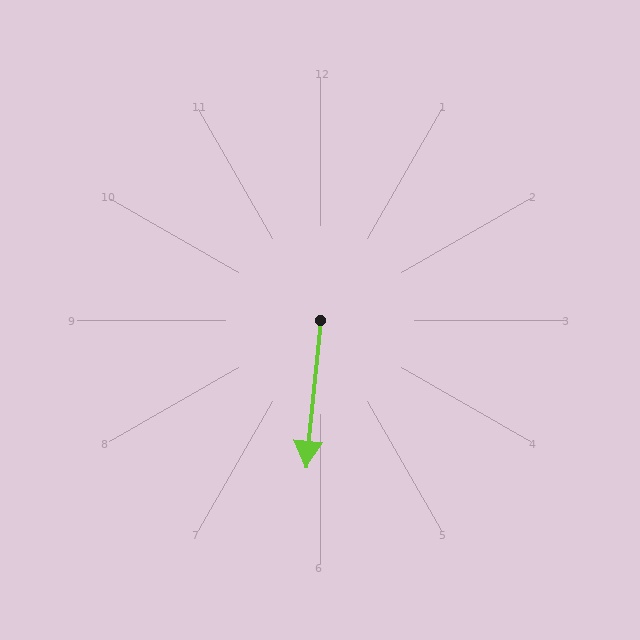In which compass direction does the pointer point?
South.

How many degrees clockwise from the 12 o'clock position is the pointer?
Approximately 186 degrees.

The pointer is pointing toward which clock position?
Roughly 6 o'clock.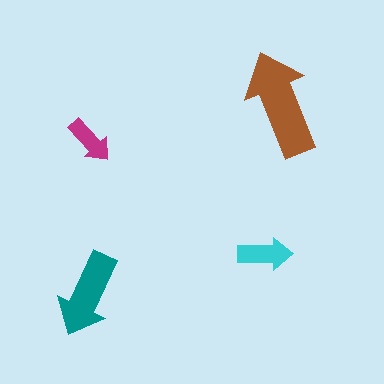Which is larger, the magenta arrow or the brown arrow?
The brown one.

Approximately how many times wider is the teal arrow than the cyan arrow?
About 1.5 times wider.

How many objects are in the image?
There are 4 objects in the image.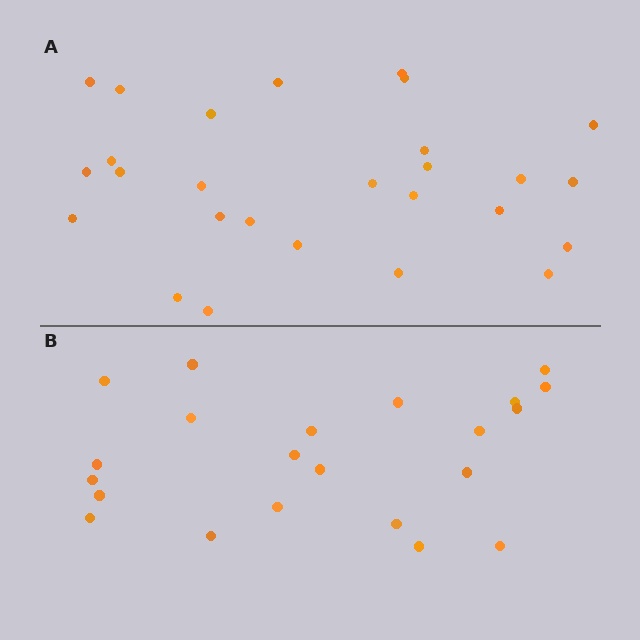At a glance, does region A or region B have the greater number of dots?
Region A (the top region) has more dots.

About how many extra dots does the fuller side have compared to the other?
Region A has about 5 more dots than region B.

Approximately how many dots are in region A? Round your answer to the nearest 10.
About 30 dots. (The exact count is 27, which rounds to 30.)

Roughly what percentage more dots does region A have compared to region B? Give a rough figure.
About 25% more.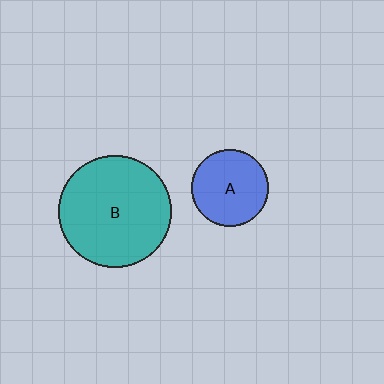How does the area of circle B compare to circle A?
Approximately 2.1 times.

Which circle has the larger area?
Circle B (teal).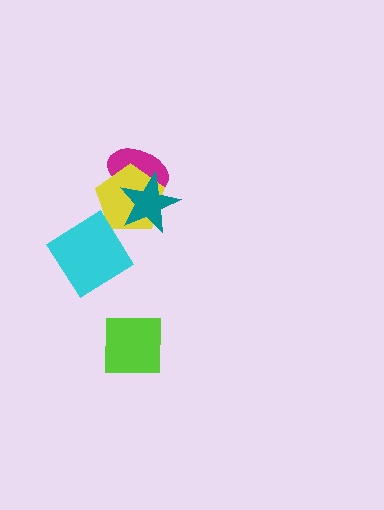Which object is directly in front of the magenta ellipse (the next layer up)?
The yellow pentagon is directly in front of the magenta ellipse.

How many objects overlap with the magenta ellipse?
2 objects overlap with the magenta ellipse.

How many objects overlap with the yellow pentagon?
2 objects overlap with the yellow pentagon.